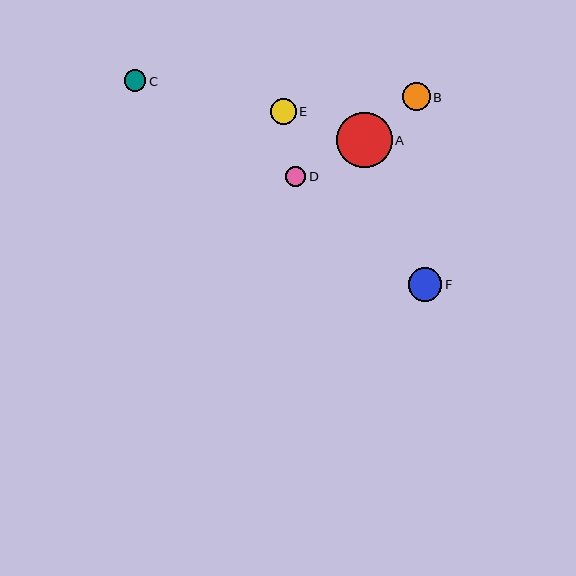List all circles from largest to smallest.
From largest to smallest: A, F, B, E, C, D.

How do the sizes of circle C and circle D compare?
Circle C and circle D are approximately the same size.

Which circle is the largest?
Circle A is the largest with a size of approximately 56 pixels.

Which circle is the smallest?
Circle D is the smallest with a size of approximately 20 pixels.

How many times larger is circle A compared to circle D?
Circle A is approximately 2.7 times the size of circle D.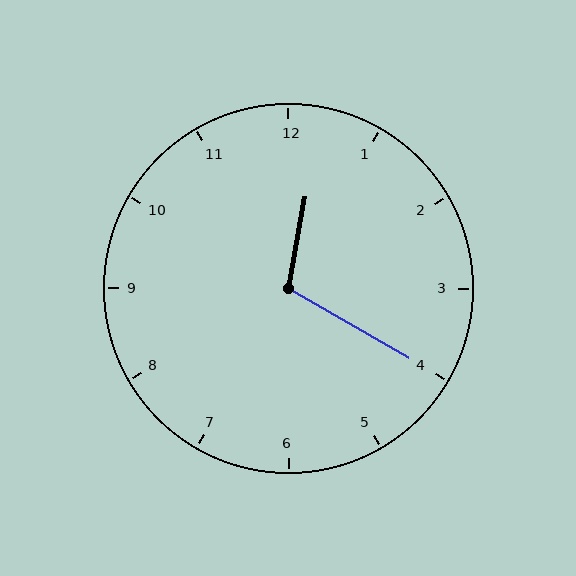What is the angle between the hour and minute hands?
Approximately 110 degrees.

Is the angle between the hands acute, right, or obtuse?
It is obtuse.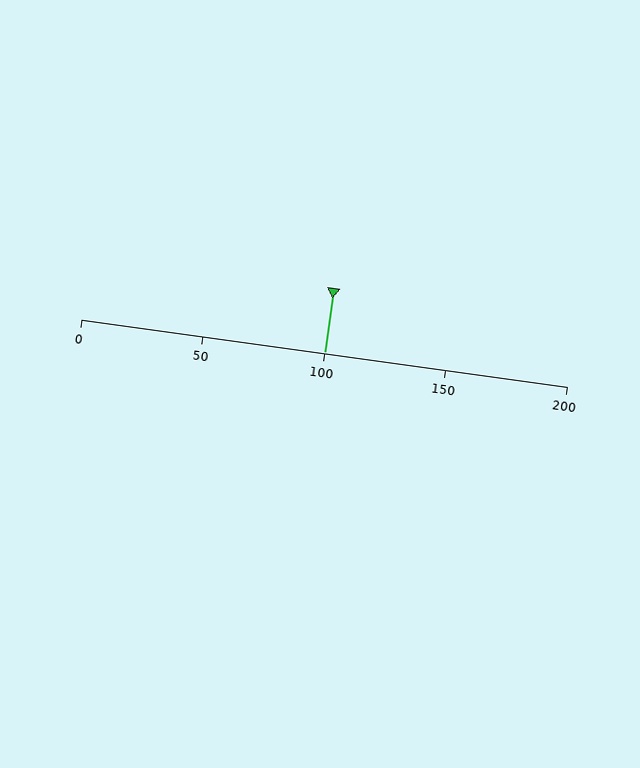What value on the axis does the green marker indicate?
The marker indicates approximately 100.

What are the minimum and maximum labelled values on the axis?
The axis runs from 0 to 200.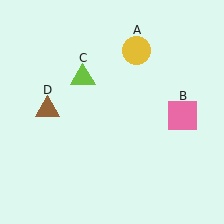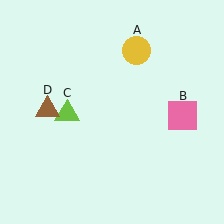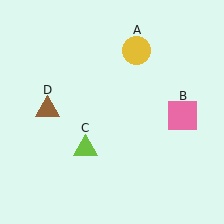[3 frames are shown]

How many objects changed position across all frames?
1 object changed position: lime triangle (object C).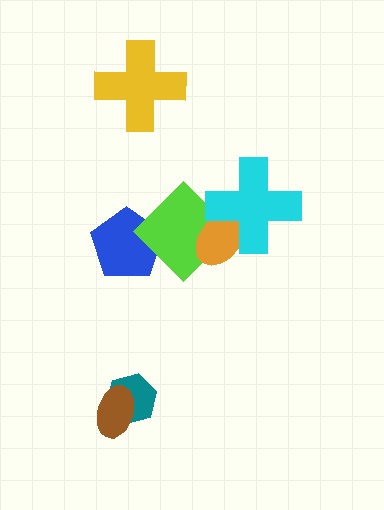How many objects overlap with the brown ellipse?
1 object overlaps with the brown ellipse.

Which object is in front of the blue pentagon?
The lime diamond is in front of the blue pentagon.